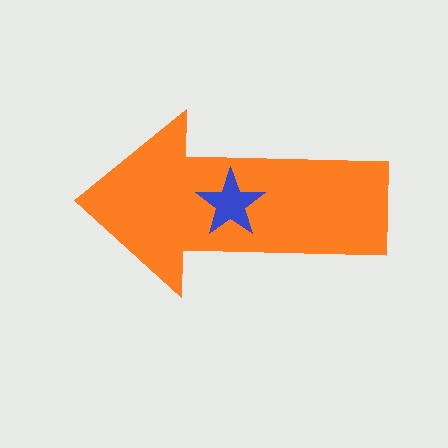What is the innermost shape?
The blue star.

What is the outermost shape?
The orange arrow.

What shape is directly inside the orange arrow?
The blue star.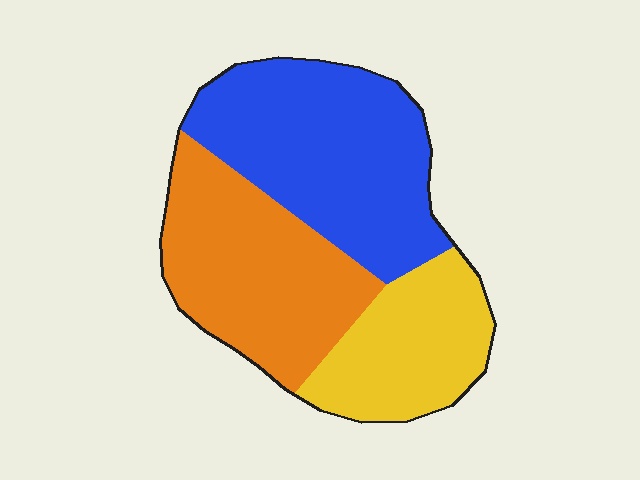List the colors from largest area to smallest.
From largest to smallest: blue, orange, yellow.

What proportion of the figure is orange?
Orange takes up between a third and a half of the figure.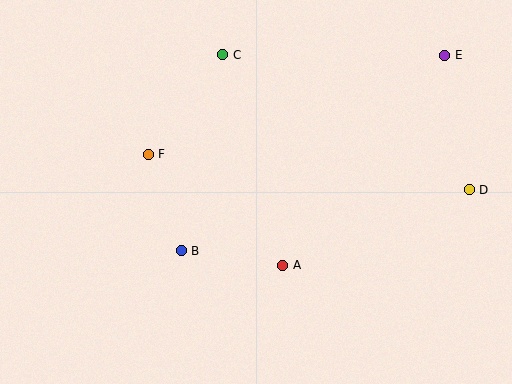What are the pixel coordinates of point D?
Point D is at (469, 190).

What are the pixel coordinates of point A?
Point A is at (283, 265).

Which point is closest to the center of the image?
Point A at (283, 265) is closest to the center.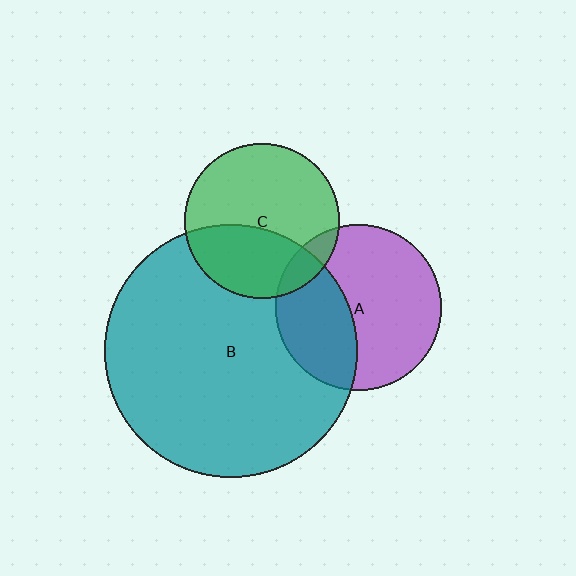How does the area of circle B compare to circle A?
Approximately 2.3 times.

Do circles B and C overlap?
Yes.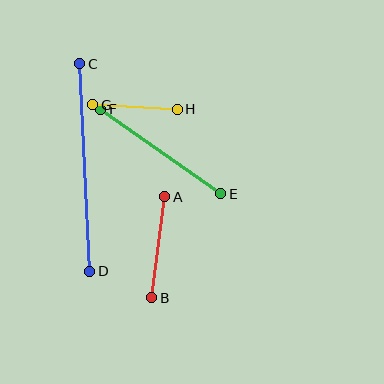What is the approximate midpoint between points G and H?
The midpoint is at approximately (135, 107) pixels.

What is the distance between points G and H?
The distance is approximately 85 pixels.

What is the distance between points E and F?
The distance is approximately 147 pixels.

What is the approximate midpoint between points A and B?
The midpoint is at approximately (158, 247) pixels.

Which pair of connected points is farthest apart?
Points C and D are farthest apart.